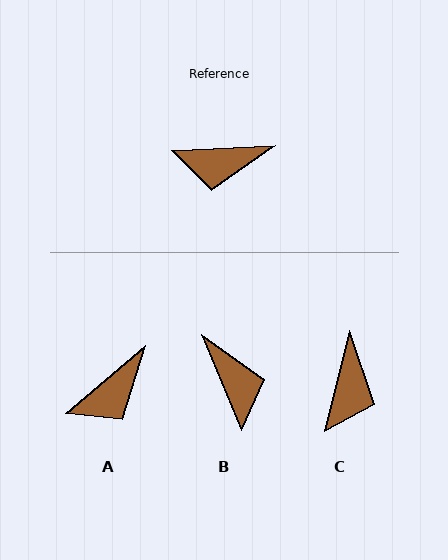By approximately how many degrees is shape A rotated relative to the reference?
Approximately 38 degrees counter-clockwise.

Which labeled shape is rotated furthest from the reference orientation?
B, about 110 degrees away.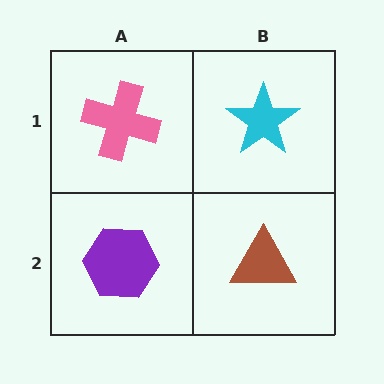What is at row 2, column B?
A brown triangle.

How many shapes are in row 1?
2 shapes.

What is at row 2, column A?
A purple hexagon.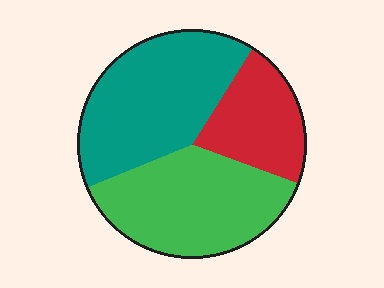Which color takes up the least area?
Red, at roughly 20%.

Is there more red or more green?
Green.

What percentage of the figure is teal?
Teal covers around 40% of the figure.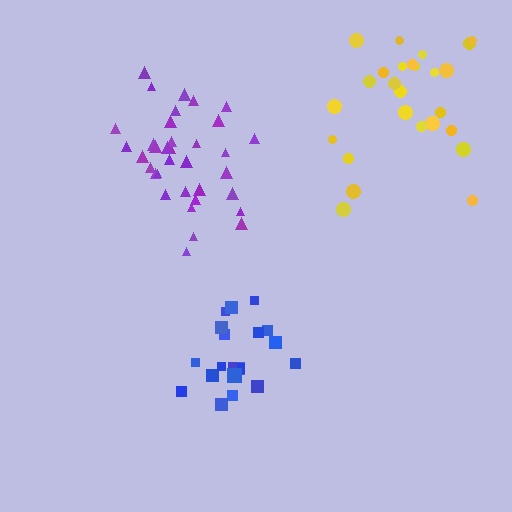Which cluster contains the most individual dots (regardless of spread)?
Purple (35).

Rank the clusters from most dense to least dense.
blue, purple, yellow.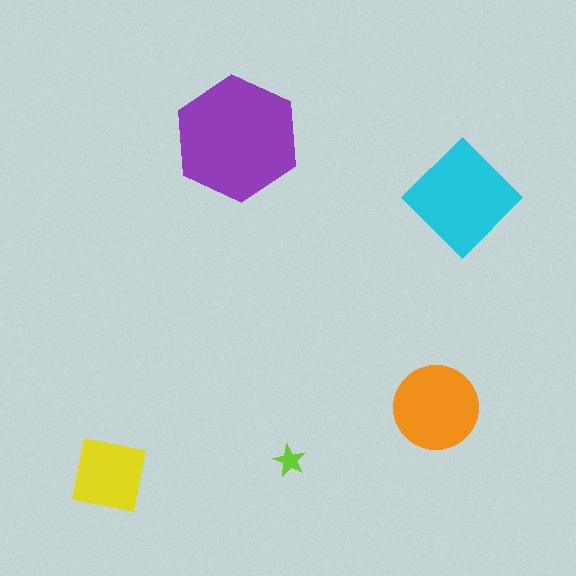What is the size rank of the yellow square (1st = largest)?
4th.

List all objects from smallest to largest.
The lime star, the yellow square, the orange circle, the cyan diamond, the purple hexagon.